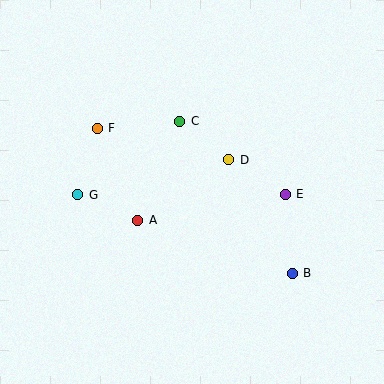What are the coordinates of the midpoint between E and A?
The midpoint between E and A is at (211, 207).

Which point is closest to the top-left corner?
Point F is closest to the top-left corner.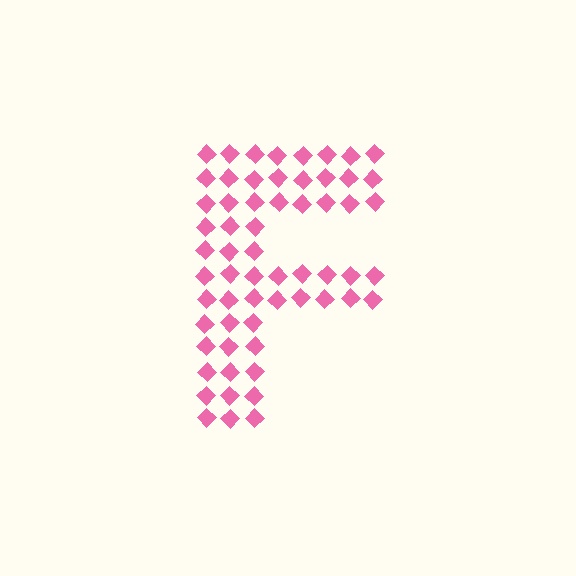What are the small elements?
The small elements are diamonds.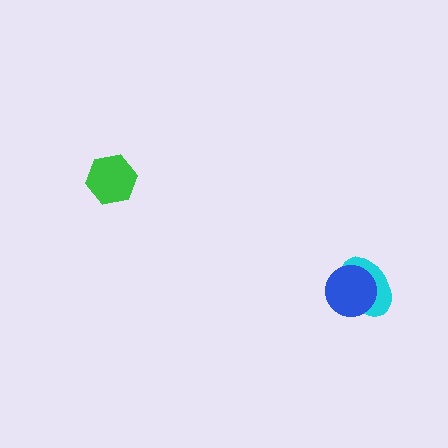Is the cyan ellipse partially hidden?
Yes, it is partially covered by another shape.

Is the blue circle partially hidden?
No, no other shape covers it.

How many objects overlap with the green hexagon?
0 objects overlap with the green hexagon.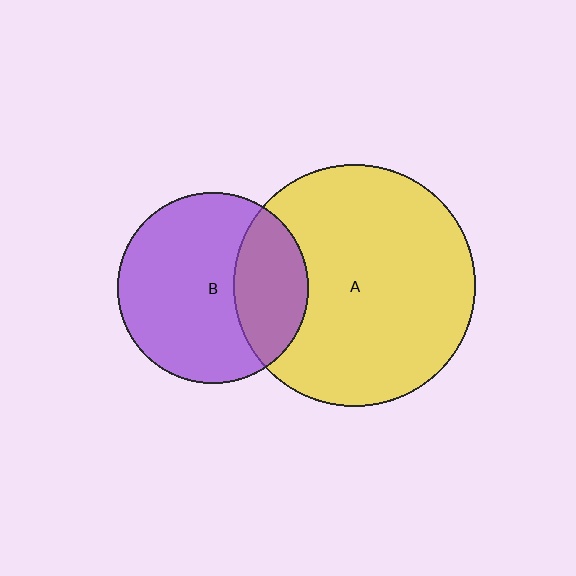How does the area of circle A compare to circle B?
Approximately 1.6 times.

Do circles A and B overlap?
Yes.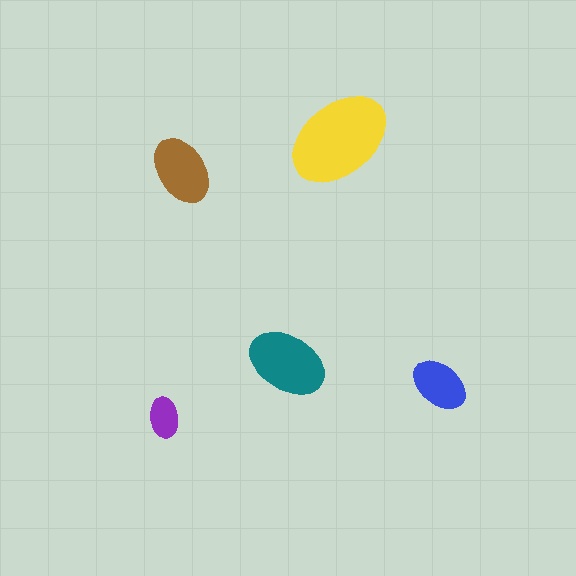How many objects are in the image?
There are 5 objects in the image.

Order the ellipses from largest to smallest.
the yellow one, the teal one, the brown one, the blue one, the purple one.